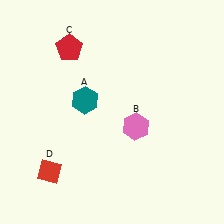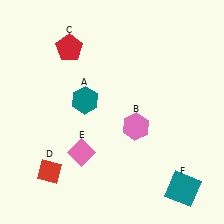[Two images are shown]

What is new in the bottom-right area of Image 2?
A teal square (F) was added in the bottom-right area of Image 2.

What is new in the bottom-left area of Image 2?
A pink diamond (E) was added in the bottom-left area of Image 2.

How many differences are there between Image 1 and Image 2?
There are 2 differences between the two images.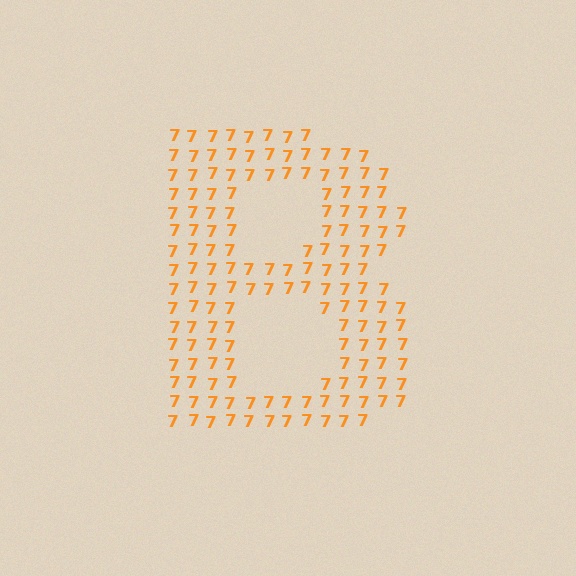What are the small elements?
The small elements are digit 7's.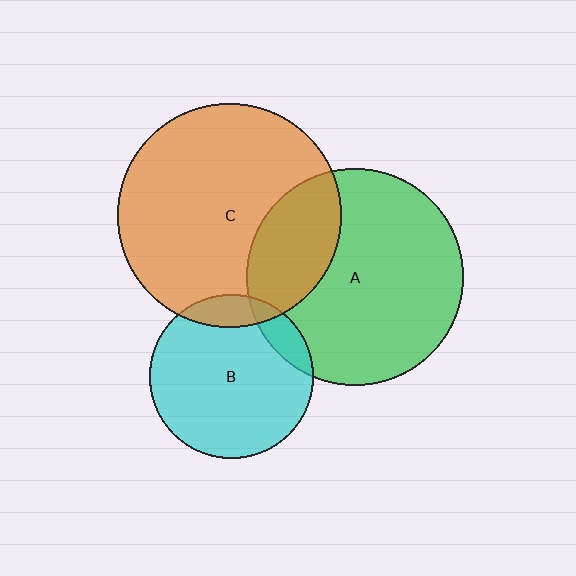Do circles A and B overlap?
Yes.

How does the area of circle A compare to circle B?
Approximately 1.7 times.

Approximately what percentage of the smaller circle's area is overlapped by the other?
Approximately 10%.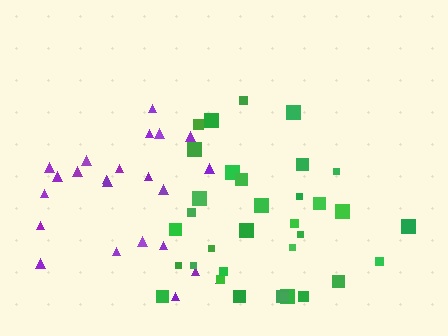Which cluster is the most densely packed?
Purple.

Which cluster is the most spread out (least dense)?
Green.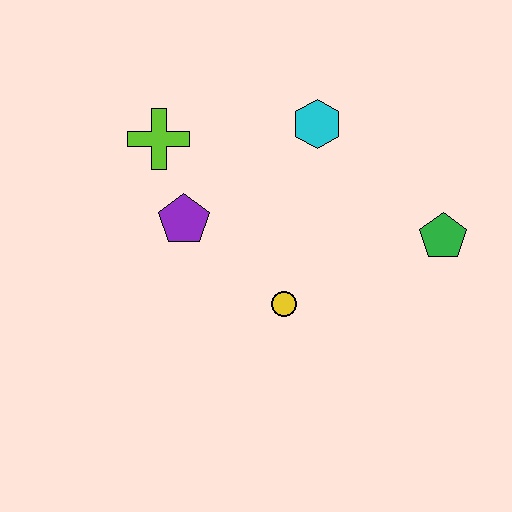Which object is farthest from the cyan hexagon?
The yellow circle is farthest from the cyan hexagon.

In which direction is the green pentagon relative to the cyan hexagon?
The green pentagon is to the right of the cyan hexagon.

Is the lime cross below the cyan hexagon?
Yes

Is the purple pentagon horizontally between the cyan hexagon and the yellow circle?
No